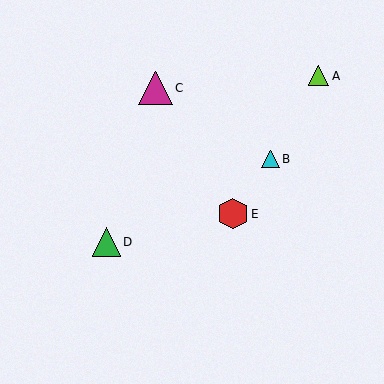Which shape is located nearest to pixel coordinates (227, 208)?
The red hexagon (labeled E) at (233, 214) is nearest to that location.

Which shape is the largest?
The magenta triangle (labeled C) is the largest.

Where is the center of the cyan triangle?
The center of the cyan triangle is at (270, 159).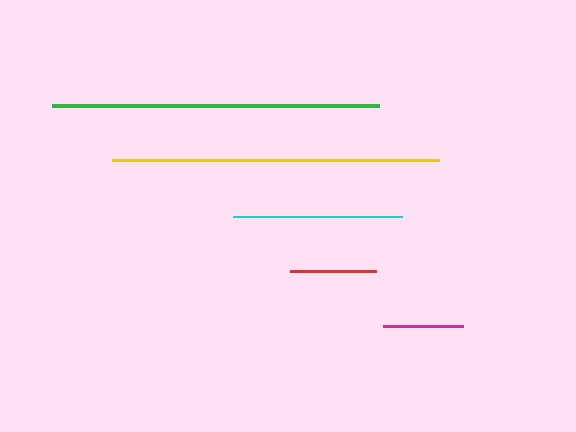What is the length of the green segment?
The green segment is approximately 327 pixels long.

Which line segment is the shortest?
The magenta line is the shortest at approximately 80 pixels.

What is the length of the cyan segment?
The cyan segment is approximately 169 pixels long.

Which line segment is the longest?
The yellow line is the longest at approximately 327 pixels.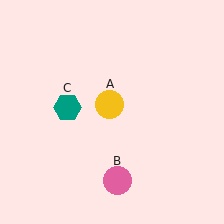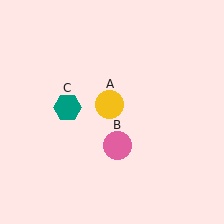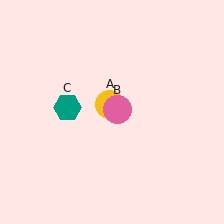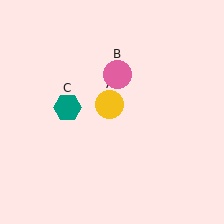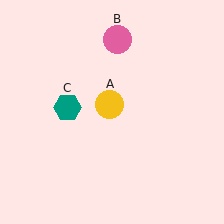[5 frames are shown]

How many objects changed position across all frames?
1 object changed position: pink circle (object B).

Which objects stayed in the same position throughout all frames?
Yellow circle (object A) and teal hexagon (object C) remained stationary.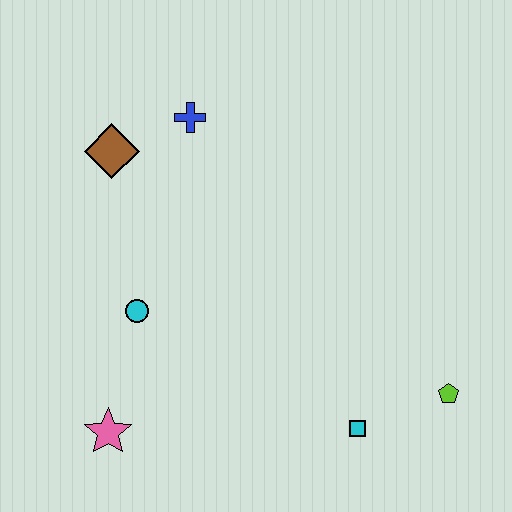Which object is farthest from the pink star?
The lime pentagon is farthest from the pink star.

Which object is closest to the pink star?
The cyan circle is closest to the pink star.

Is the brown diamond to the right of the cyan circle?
No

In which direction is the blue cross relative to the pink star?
The blue cross is above the pink star.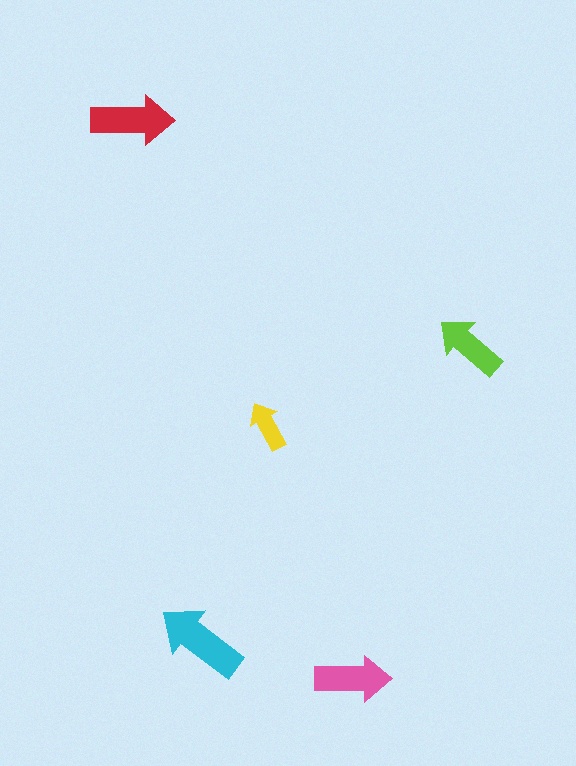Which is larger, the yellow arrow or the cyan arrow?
The cyan one.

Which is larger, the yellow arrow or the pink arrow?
The pink one.